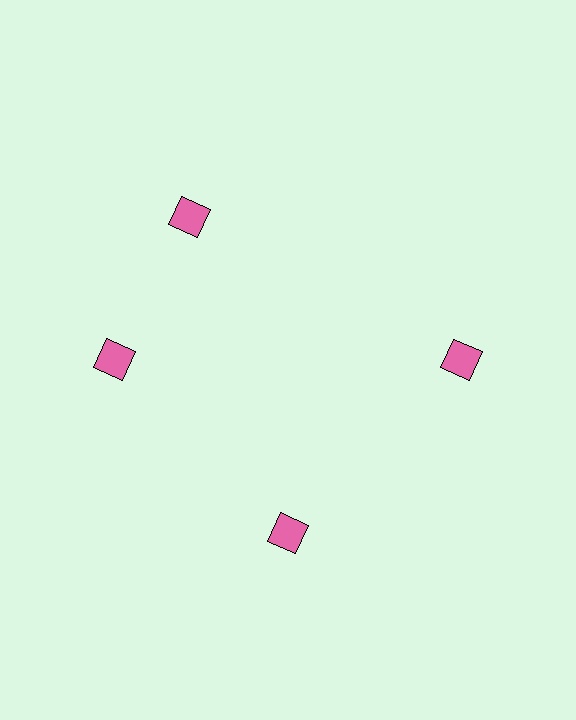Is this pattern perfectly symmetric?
No. The 4 pink diamonds are arranged in a ring, but one element near the 12 o'clock position is rotated out of alignment along the ring, breaking the 4-fold rotational symmetry.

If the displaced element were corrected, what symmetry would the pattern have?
It would have 4-fold rotational symmetry — the pattern would map onto itself every 90 degrees.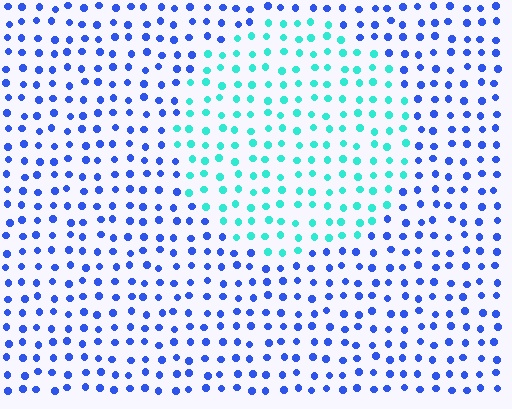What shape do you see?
I see a circle.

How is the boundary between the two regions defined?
The boundary is defined purely by a slight shift in hue (about 56 degrees). Spacing, size, and orientation are identical on both sides.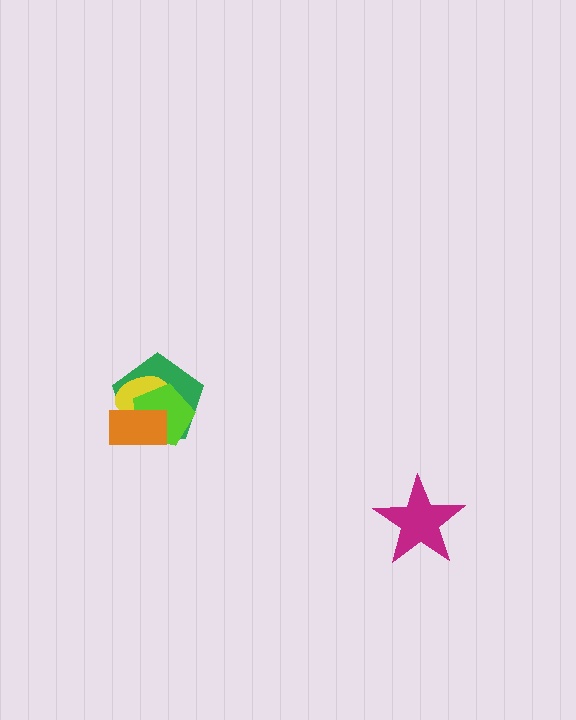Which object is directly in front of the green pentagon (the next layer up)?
The yellow ellipse is directly in front of the green pentagon.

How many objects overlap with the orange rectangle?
3 objects overlap with the orange rectangle.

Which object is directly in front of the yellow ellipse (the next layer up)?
The lime pentagon is directly in front of the yellow ellipse.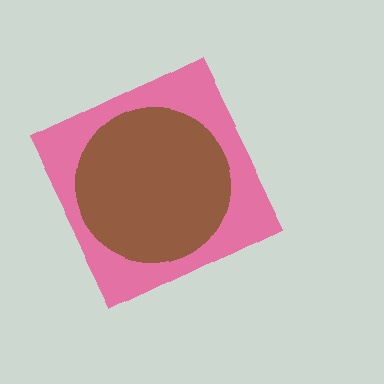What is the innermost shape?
The brown circle.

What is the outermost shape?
The pink diamond.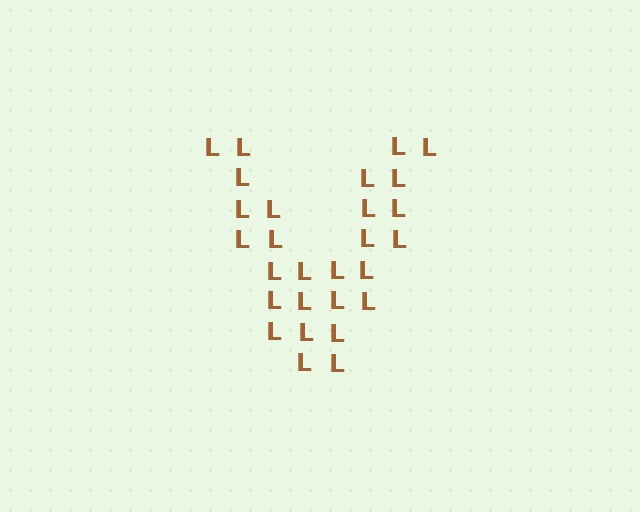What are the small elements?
The small elements are letter L's.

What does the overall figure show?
The overall figure shows the letter V.